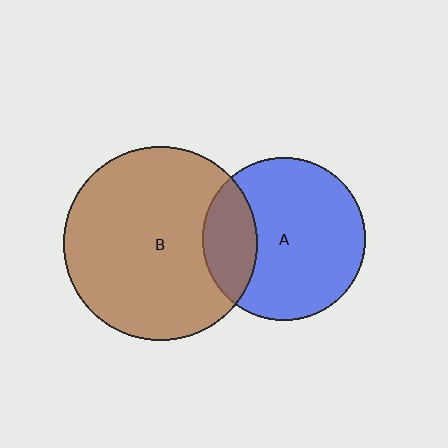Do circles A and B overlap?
Yes.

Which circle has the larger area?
Circle B (brown).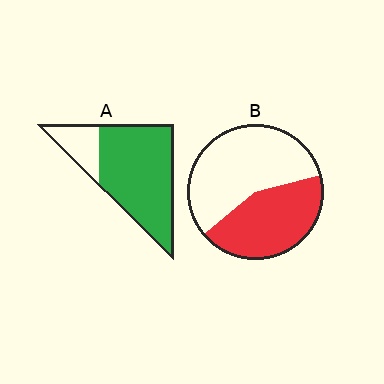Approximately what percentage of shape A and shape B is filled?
A is approximately 80% and B is approximately 45%.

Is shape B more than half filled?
No.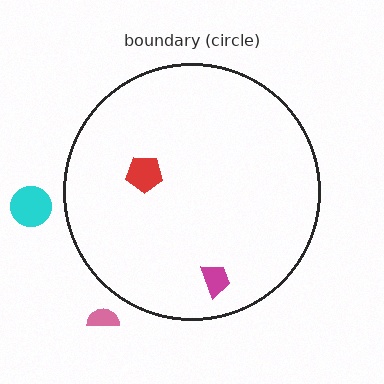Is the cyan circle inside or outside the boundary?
Outside.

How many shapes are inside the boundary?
2 inside, 2 outside.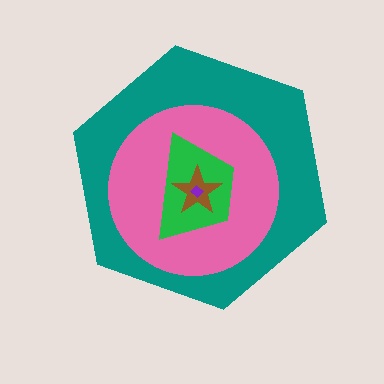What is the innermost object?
The purple diamond.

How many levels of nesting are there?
5.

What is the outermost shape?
The teal hexagon.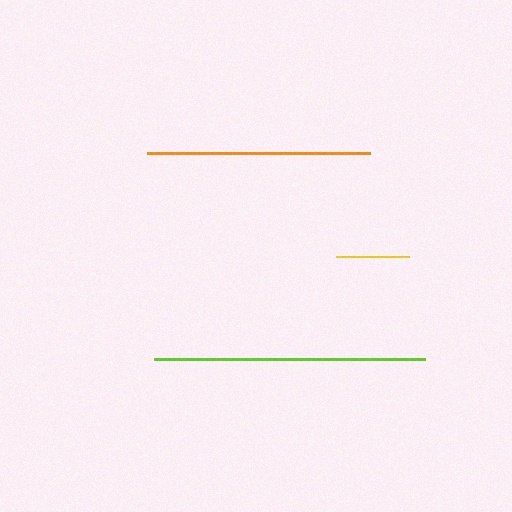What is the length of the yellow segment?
The yellow segment is approximately 72 pixels long.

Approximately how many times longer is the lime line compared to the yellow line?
The lime line is approximately 3.7 times the length of the yellow line.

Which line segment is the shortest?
The yellow line is the shortest at approximately 72 pixels.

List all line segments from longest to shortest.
From longest to shortest: lime, orange, yellow.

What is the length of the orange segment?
The orange segment is approximately 224 pixels long.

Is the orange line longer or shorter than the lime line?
The lime line is longer than the orange line.